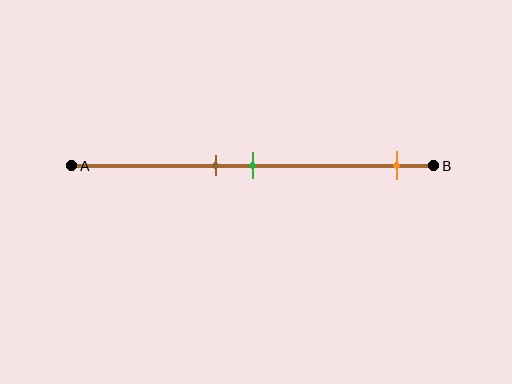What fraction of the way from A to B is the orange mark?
The orange mark is approximately 90% (0.9) of the way from A to B.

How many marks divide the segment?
There are 3 marks dividing the segment.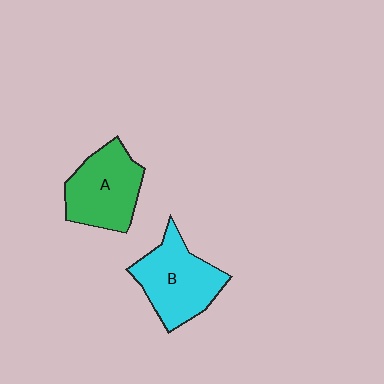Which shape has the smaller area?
Shape A (green).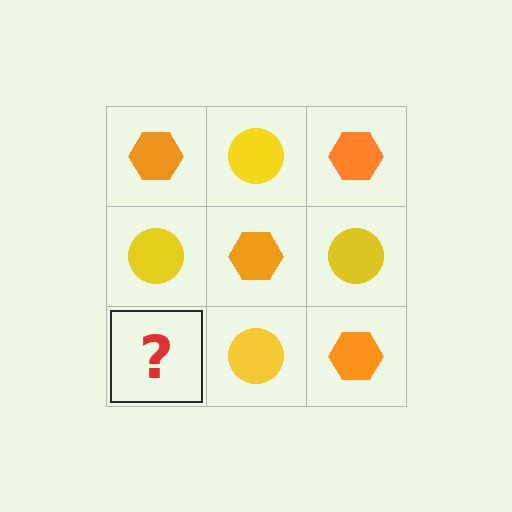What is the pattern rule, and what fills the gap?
The rule is that it alternates orange hexagon and yellow circle in a checkerboard pattern. The gap should be filled with an orange hexagon.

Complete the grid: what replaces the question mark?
The question mark should be replaced with an orange hexagon.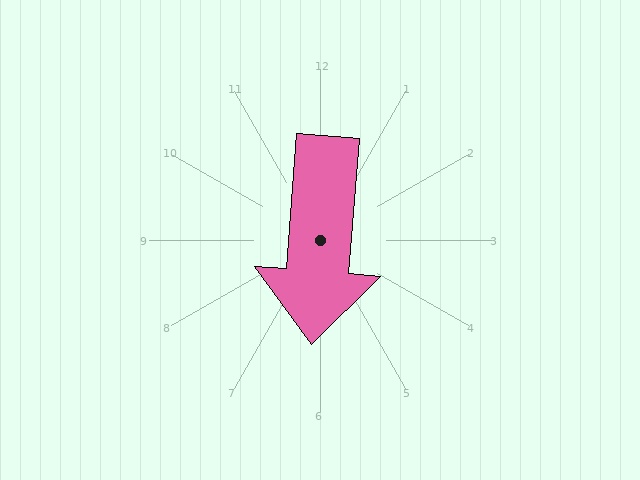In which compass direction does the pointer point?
South.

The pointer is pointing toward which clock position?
Roughly 6 o'clock.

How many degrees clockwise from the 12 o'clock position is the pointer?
Approximately 185 degrees.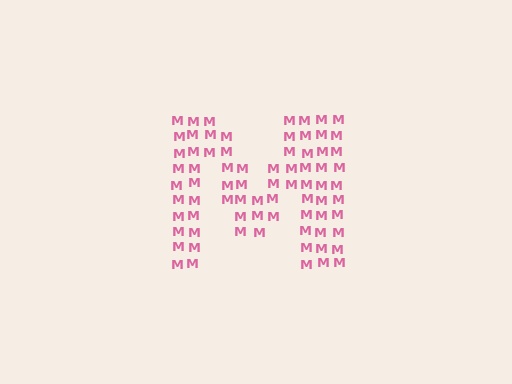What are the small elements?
The small elements are letter M's.